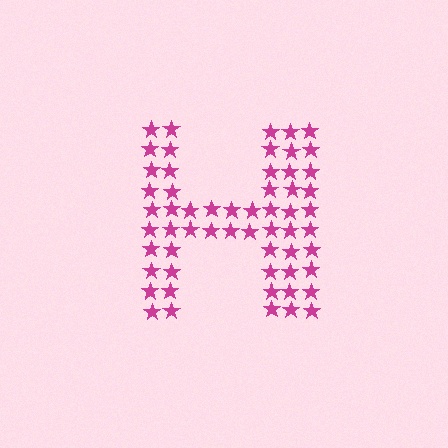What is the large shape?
The large shape is the letter H.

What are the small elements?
The small elements are stars.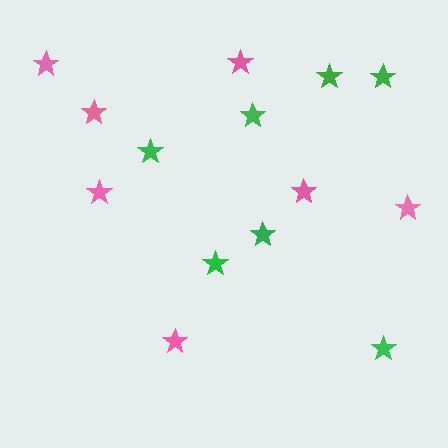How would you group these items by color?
There are 2 groups: one group of pink stars (7) and one group of green stars (7).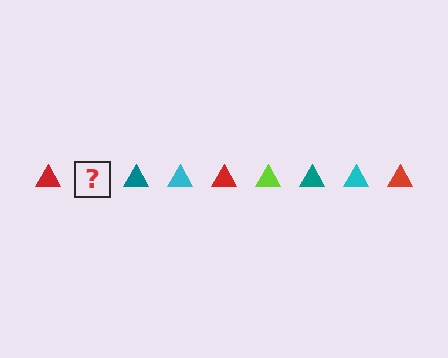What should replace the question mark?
The question mark should be replaced with a lime triangle.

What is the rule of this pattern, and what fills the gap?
The rule is that the pattern cycles through red, lime, teal, cyan triangles. The gap should be filled with a lime triangle.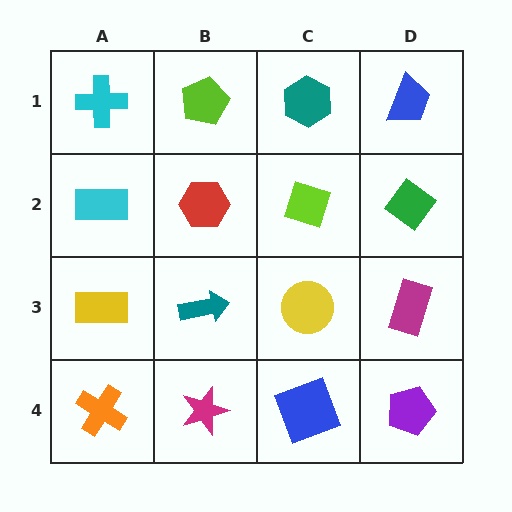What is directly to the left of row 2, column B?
A cyan rectangle.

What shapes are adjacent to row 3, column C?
A lime diamond (row 2, column C), a blue square (row 4, column C), a teal arrow (row 3, column B), a magenta rectangle (row 3, column D).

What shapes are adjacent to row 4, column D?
A magenta rectangle (row 3, column D), a blue square (row 4, column C).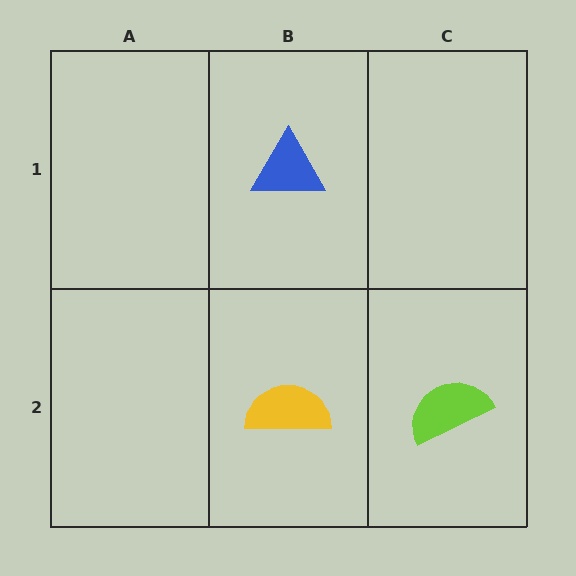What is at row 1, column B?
A blue triangle.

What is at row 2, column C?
A lime semicircle.